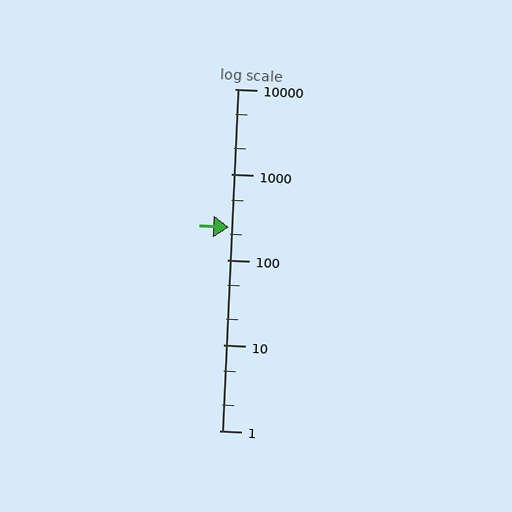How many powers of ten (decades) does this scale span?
The scale spans 4 decades, from 1 to 10000.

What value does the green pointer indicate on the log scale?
The pointer indicates approximately 240.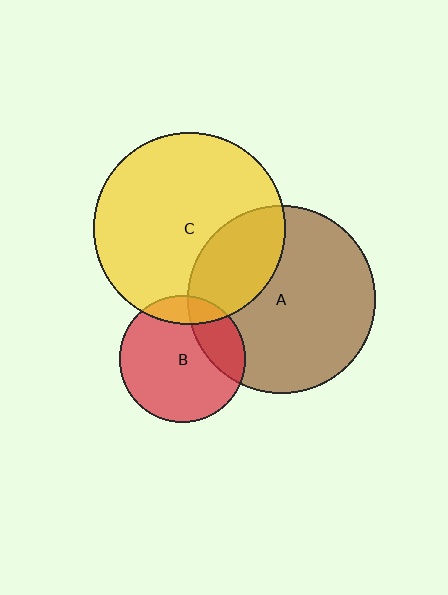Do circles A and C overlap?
Yes.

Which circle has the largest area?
Circle C (yellow).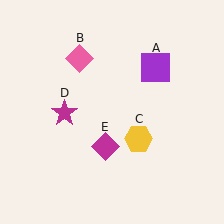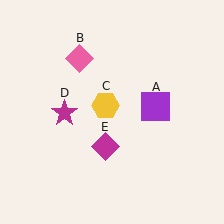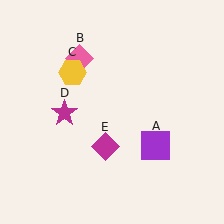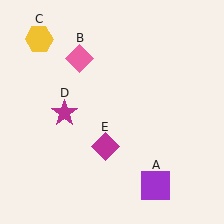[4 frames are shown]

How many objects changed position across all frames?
2 objects changed position: purple square (object A), yellow hexagon (object C).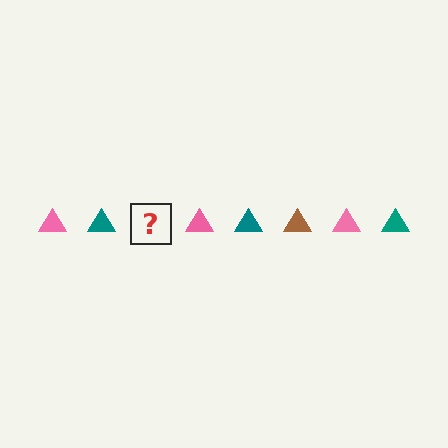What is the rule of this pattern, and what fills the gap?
The rule is that the pattern cycles through pink, teal, brown triangles. The gap should be filled with a brown triangle.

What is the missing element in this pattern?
The missing element is a brown triangle.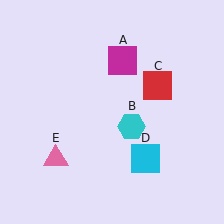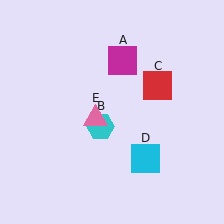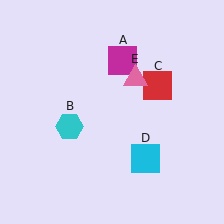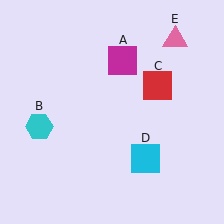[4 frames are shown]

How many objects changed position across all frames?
2 objects changed position: cyan hexagon (object B), pink triangle (object E).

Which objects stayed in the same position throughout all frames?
Magenta square (object A) and red square (object C) and cyan square (object D) remained stationary.